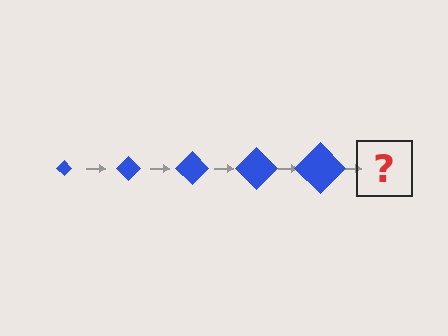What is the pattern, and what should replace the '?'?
The pattern is that the diamond gets progressively larger each step. The '?' should be a blue diamond, larger than the previous one.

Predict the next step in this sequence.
The next step is a blue diamond, larger than the previous one.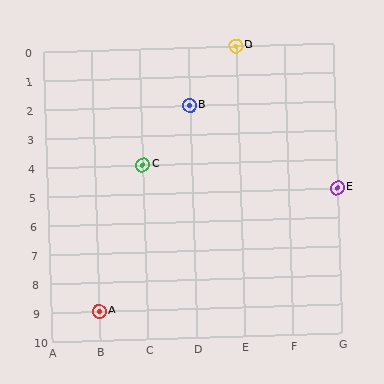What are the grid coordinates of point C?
Point C is at grid coordinates (C, 4).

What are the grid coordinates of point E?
Point E is at grid coordinates (G, 5).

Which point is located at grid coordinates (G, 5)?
Point E is at (G, 5).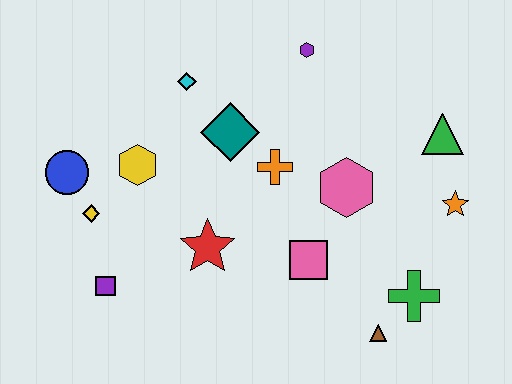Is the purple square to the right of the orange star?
No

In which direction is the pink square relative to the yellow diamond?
The pink square is to the right of the yellow diamond.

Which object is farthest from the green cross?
The blue circle is farthest from the green cross.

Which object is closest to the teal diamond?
The orange cross is closest to the teal diamond.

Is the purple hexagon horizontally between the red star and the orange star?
Yes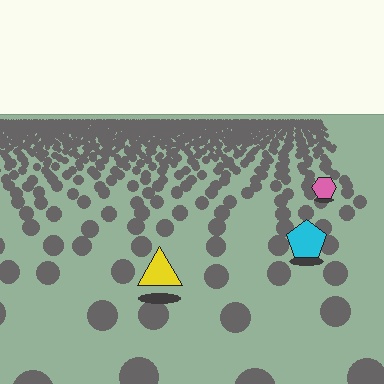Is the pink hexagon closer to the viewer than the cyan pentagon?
No. The cyan pentagon is closer — you can tell from the texture gradient: the ground texture is coarser near it.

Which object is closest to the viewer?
The yellow triangle is closest. The texture marks near it are larger and more spread out.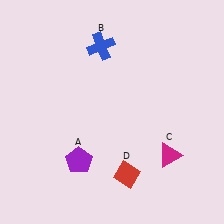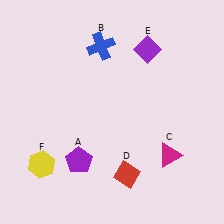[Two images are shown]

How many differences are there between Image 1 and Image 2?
There are 2 differences between the two images.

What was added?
A purple diamond (E), a yellow hexagon (F) were added in Image 2.